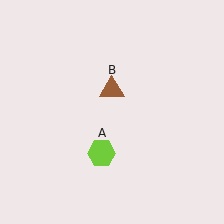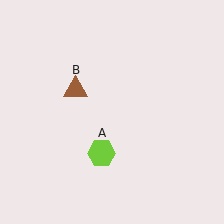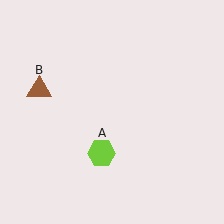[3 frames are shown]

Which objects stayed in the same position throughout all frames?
Lime hexagon (object A) remained stationary.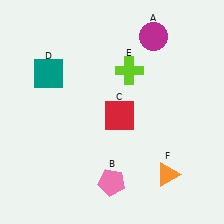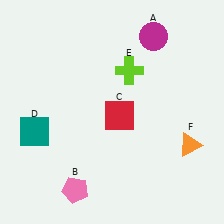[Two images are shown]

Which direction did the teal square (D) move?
The teal square (D) moved down.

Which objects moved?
The objects that moved are: the pink pentagon (B), the teal square (D), the orange triangle (F).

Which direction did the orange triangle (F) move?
The orange triangle (F) moved up.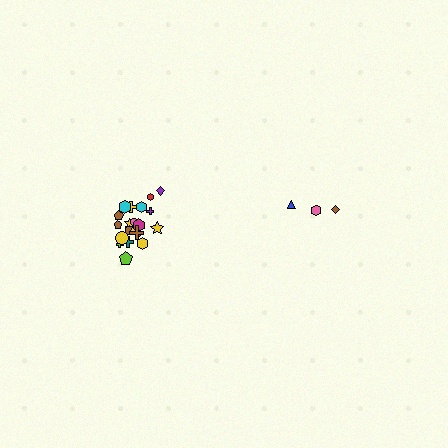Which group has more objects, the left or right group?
The left group.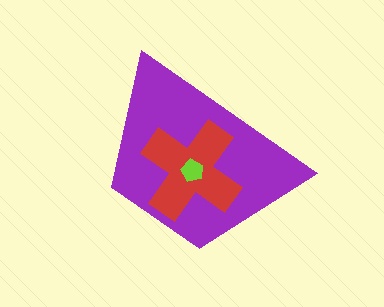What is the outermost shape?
The purple trapezoid.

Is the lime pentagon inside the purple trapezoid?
Yes.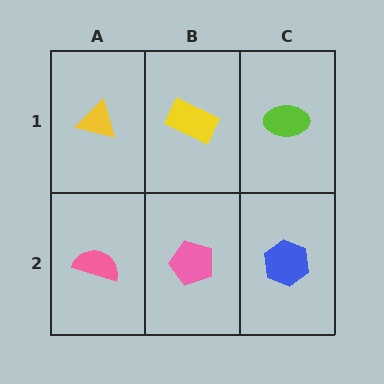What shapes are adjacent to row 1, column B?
A pink pentagon (row 2, column B), a yellow triangle (row 1, column A), a lime ellipse (row 1, column C).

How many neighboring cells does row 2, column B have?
3.